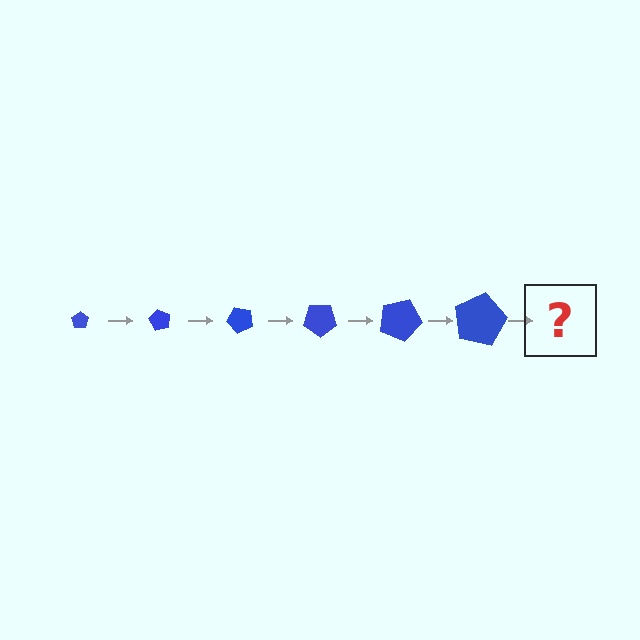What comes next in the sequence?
The next element should be a pentagon, larger than the previous one and rotated 360 degrees from the start.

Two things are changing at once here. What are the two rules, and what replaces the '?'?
The two rules are that the pentagon grows larger each step and it rotates 60 degrees each step. The '?' should be a pentagon, larger than the previous one and rotated 360 degrees from the start.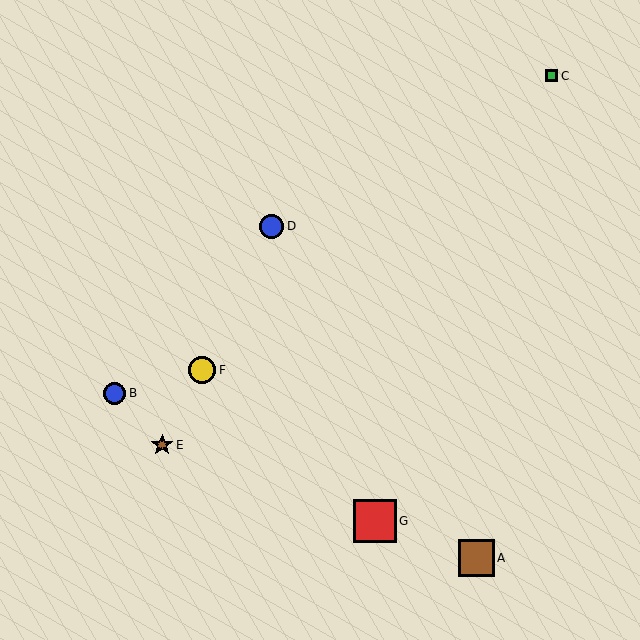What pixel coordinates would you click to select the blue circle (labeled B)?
Click at (115, 393) to select the blue circle B.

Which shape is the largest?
The red square (labeled G) is the largest.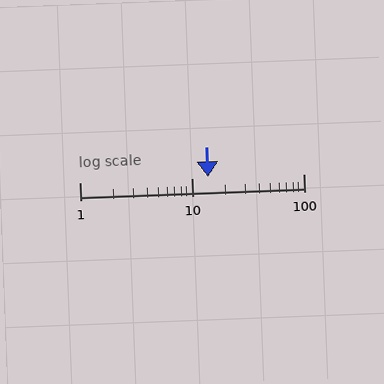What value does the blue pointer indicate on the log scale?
The pointer indicates approximately 14.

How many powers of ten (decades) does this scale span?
The scale spans 2 decades, from 1 to 100.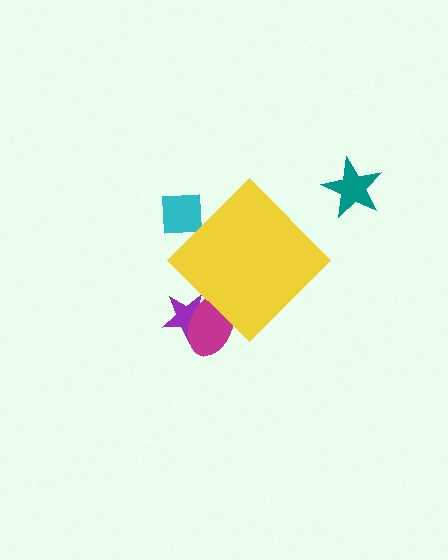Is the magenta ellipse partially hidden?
Yes, the magenta ellipse is partially hidden behind the yellow diamond.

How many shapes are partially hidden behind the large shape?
3 shapes are partially hidden.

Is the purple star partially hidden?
Yes, the purple star is partially hidden behind the yellow diamond.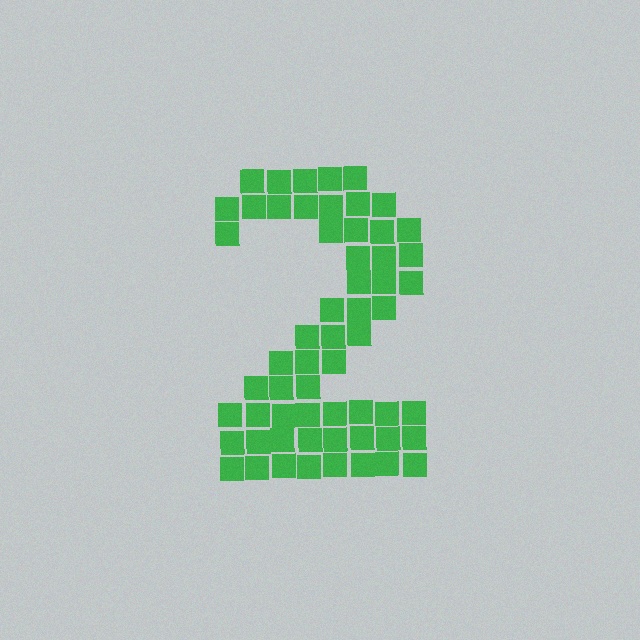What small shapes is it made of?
It is made of small squares.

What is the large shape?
The large shape is the digit 2.